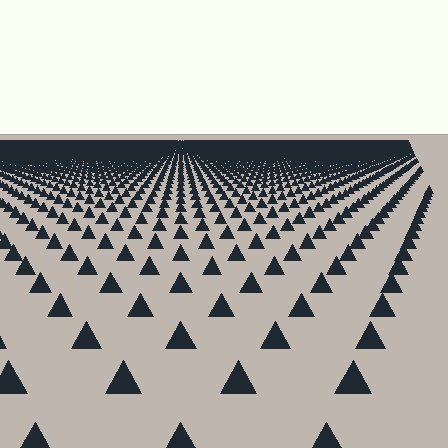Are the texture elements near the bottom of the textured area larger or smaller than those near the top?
Larger. Near the bottom, elements are closer to the viewer and appear at a bigger on-screen size.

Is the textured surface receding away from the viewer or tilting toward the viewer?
The surface is receding away from the viewer. Texture elements get smaller and denser toward the top.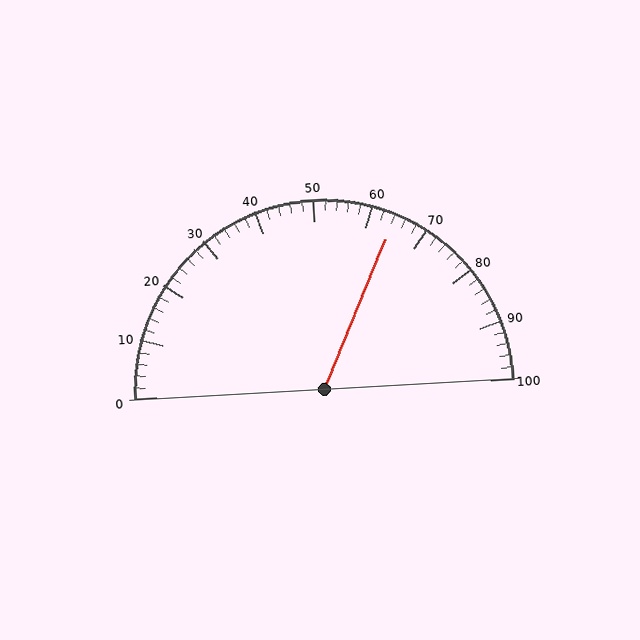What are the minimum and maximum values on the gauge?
The gauge ranges from 0 to 100.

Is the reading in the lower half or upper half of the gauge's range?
The reading is in the upper half of the range (0 to 100).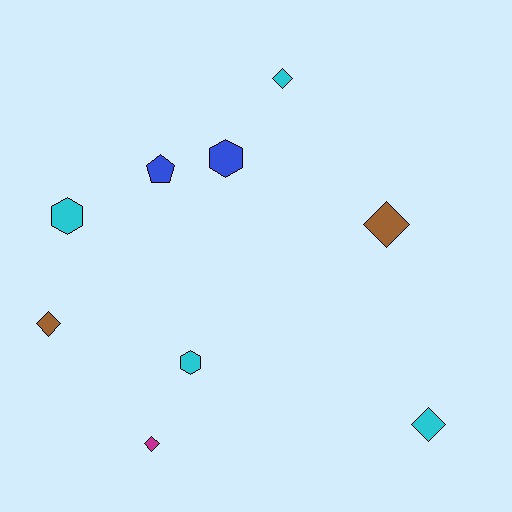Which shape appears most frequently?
Diamond, with 5 objects.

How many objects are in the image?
There are 9 objects.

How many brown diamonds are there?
There are 2 brown diamonds.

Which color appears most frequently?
Cyan, with 4 objects.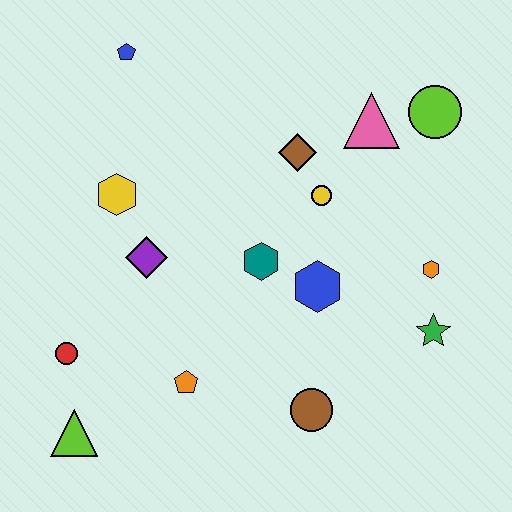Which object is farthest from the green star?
The blue pentagon is farthest from the green star.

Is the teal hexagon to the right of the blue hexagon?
No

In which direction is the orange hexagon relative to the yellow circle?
The orange hexagon is to the right of the yellow circle.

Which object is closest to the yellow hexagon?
The purple diamond is closest to the yellow hexagon.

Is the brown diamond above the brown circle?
Yes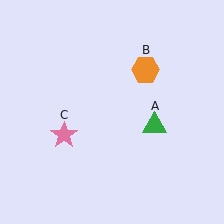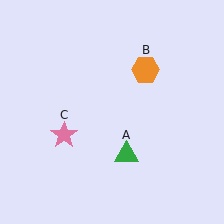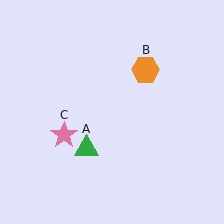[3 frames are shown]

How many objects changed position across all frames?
1 object changed position: green triangle (object A).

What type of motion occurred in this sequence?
The green triangle (object A) rotated clockwise around the center of the scene.